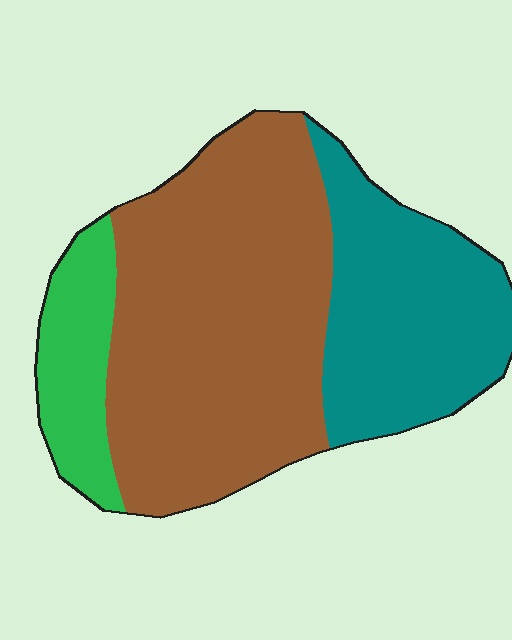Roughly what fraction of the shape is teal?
Teal takes up between a sixth and a third of the shape.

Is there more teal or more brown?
Brown.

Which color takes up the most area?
Brown, at roughly 55%.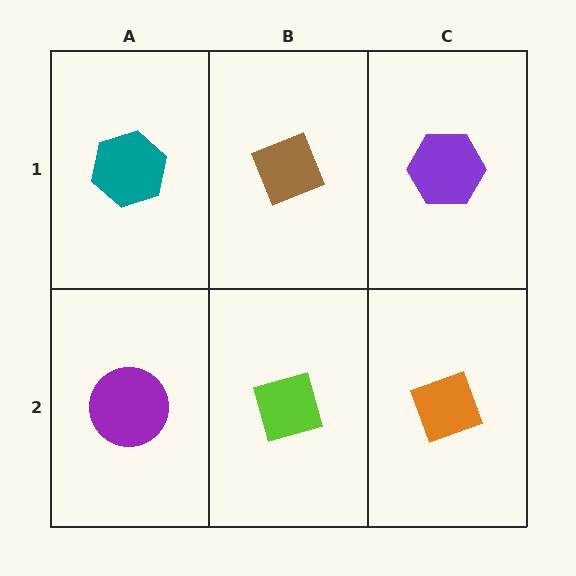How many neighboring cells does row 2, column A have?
2.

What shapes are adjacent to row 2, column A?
A teal hexagon (row 1, column A), a lime diamond (row 2, column B).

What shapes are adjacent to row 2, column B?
A brown diamond (row 1, column B), a purple circle (row 2, column A), an orange diamond (row 2, column C).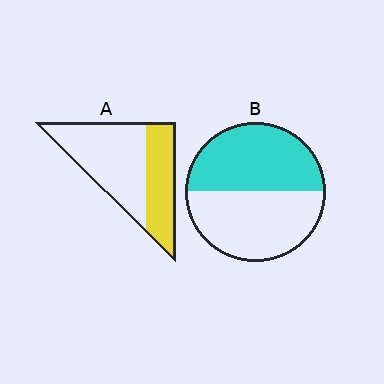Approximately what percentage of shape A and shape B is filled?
A is approximately 40% and B is approximately 50%.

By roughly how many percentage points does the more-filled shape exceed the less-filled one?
By roughly 10 percentage points (B over A).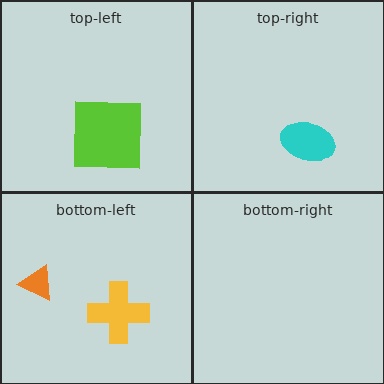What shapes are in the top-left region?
The lime square.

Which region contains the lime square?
The top-left region.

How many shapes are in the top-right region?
1.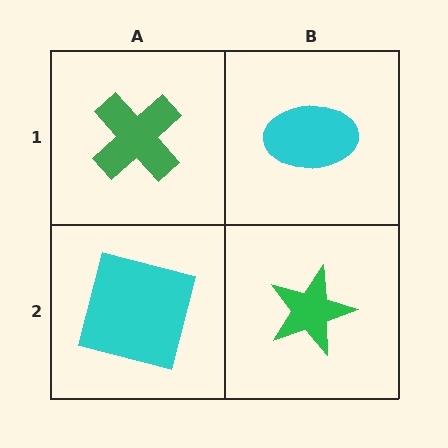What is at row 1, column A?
A green cross.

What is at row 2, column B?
A green star.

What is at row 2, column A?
A cyan square.